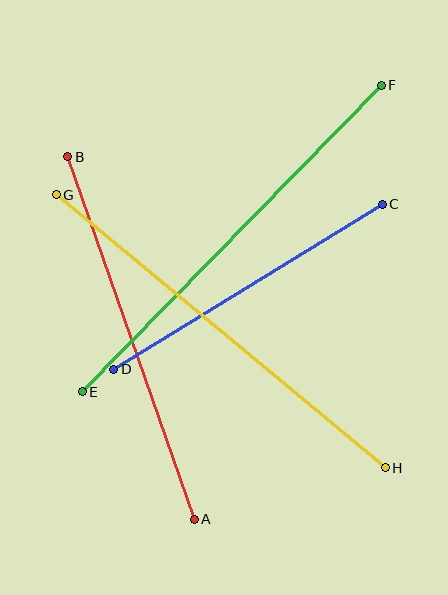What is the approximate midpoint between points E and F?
The midpoint is at approximately (232, 239) pixels.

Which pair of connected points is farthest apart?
Points E and F are farthest apart.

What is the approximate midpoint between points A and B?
The midpoint is at approximately (131, 338) pixels.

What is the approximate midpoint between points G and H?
The midpoint is at approximately (221, 331) pixels.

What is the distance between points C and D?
The distance is approximately 315 pixels.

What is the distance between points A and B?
The distance is approximately 384 pixels.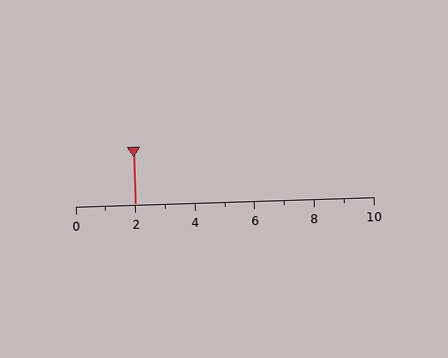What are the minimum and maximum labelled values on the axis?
The axis runs from 0 to 10.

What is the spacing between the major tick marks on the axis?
The major ticks are spaced 2 apart.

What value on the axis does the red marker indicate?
The marker indicates approximately 2.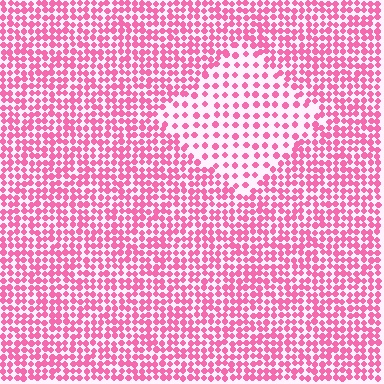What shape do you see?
I see a diamond.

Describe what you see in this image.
The image contains small pink elements arranged at two different densities. A diamond-shaped region is visible where the elements are less densely packed than the surrounding area.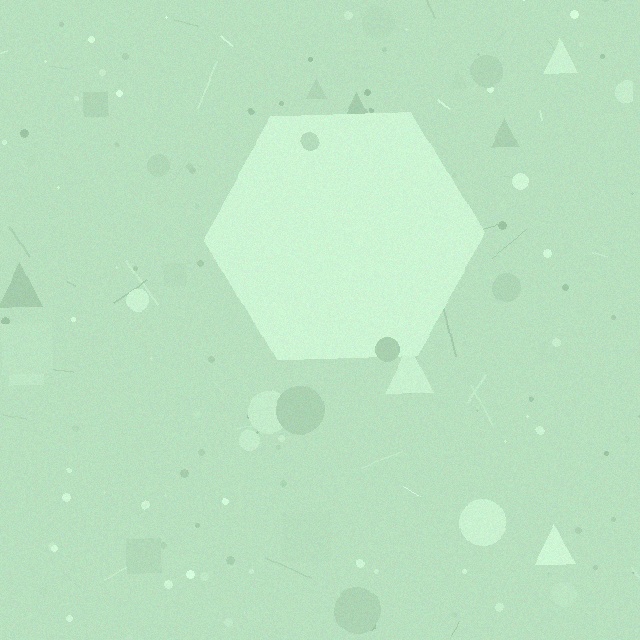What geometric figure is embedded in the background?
A hexagon is embedded in the background.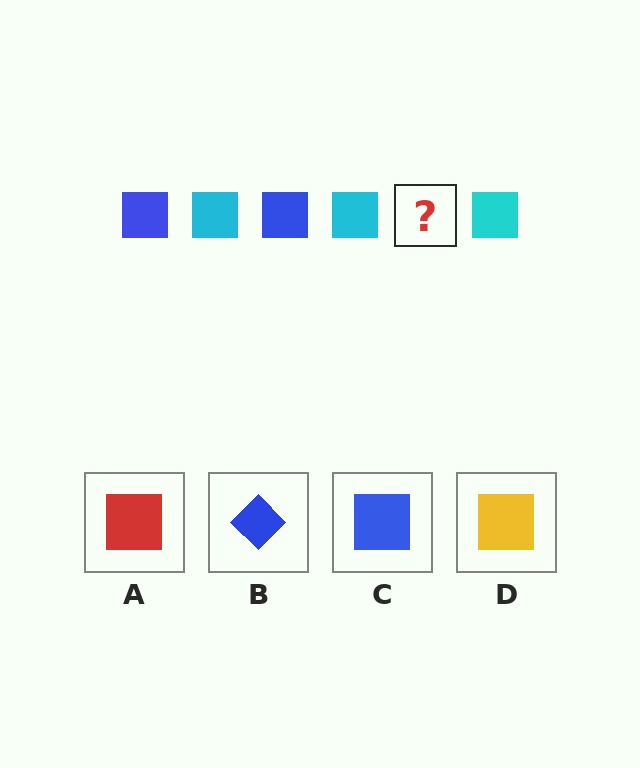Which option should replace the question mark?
Option C.